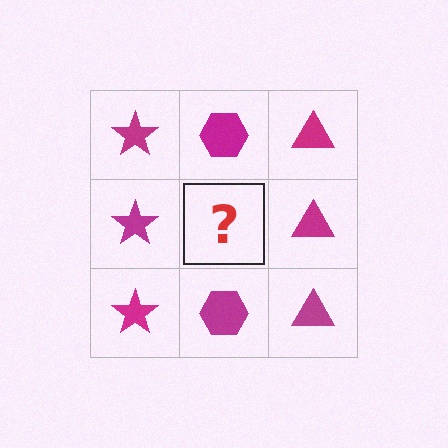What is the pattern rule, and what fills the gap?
The rule is that each column has a consistent shape. The gap should be filled with a magenta hexagon.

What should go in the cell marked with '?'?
The missing cell should contain a magenta hexagon.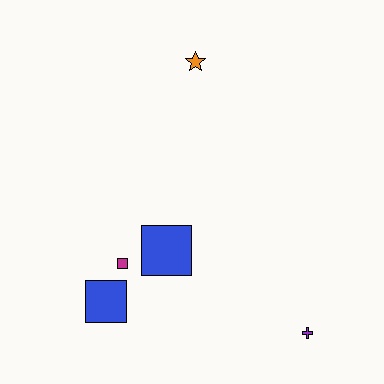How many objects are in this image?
There are 5 objects.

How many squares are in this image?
There are 3 squares.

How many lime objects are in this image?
There are no lime objects.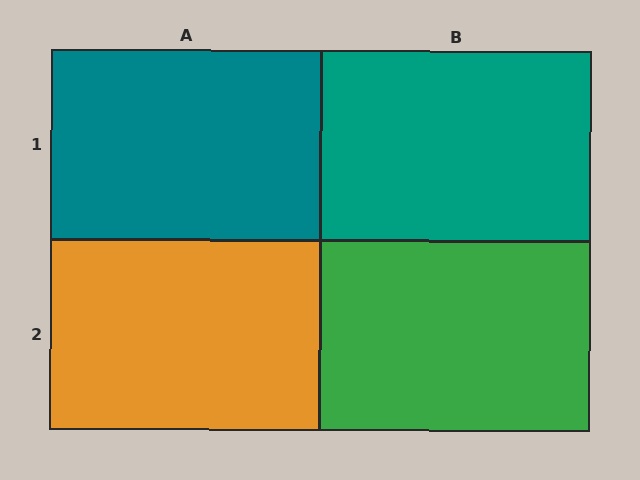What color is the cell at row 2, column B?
Green.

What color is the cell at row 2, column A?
Orange.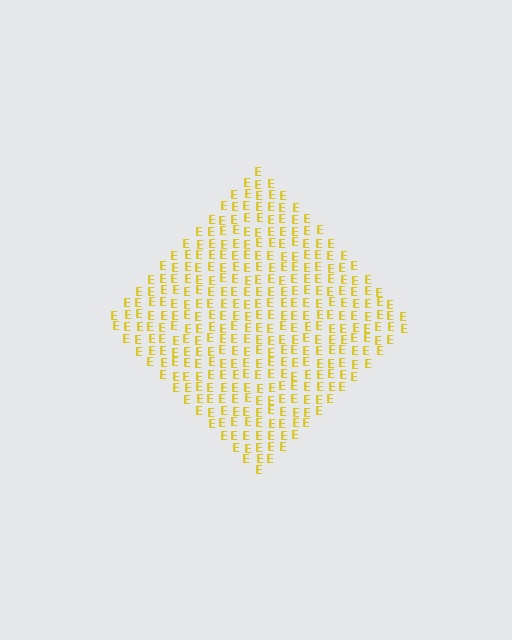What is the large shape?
The large shape is a diamond.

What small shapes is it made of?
It is made of small letter E's.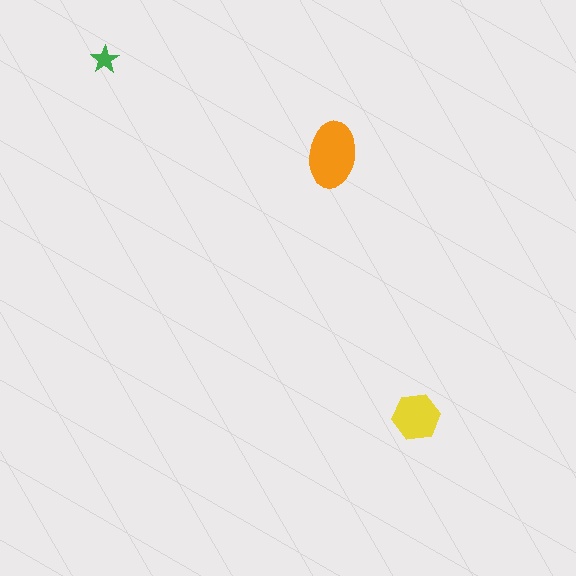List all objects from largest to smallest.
The orange ellipse, the yellow hexagon, the green star.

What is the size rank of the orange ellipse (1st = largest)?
1st.